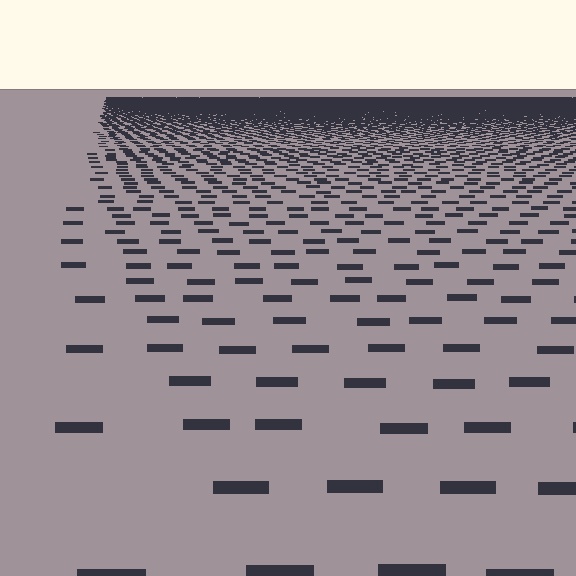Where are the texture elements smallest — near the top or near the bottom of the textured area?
Near the top.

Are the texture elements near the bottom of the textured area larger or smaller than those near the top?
Larger. Near the bottom, elements are closer to the viewer and appear at a bigger on-screen size.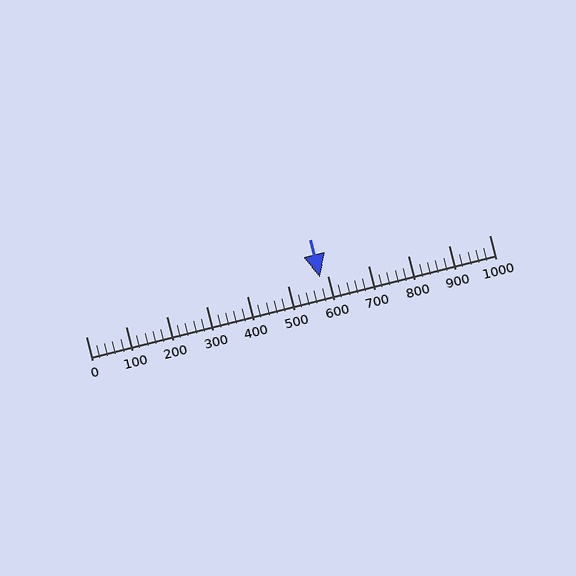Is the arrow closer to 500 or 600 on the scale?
The arrow is closer to 600.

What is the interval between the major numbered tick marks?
The major tick marks are spaced 100 units apart.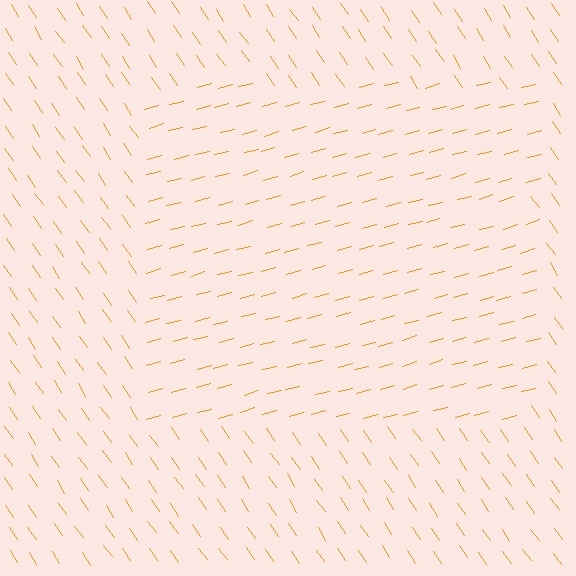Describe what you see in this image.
The image is filled with small orange line segments. A rectangle region in the image has lines oriented differently from the surrounding lines, creating a visible texture boundary.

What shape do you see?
I see a rectangle.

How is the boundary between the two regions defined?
The boundary is defined purely by a change in line orientation (approximately 72 degrees difference). All lines are the same color and thickness.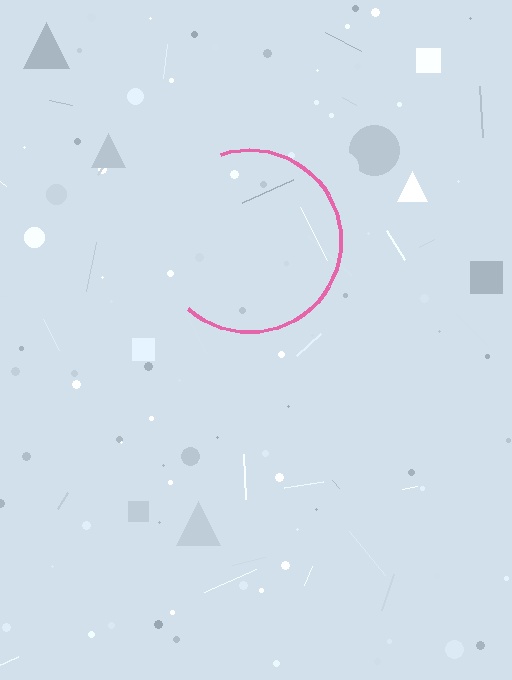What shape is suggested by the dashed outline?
The dashed outline suggests a circle.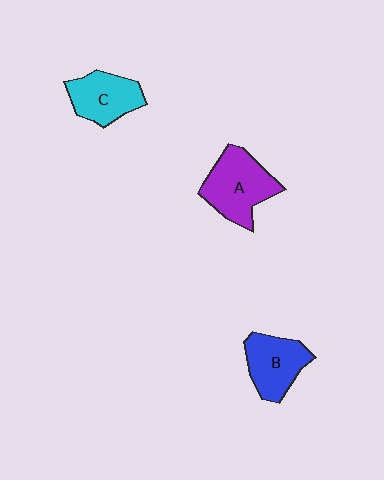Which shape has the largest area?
Shape A (purple).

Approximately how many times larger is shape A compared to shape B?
Approximately 1.2 times.